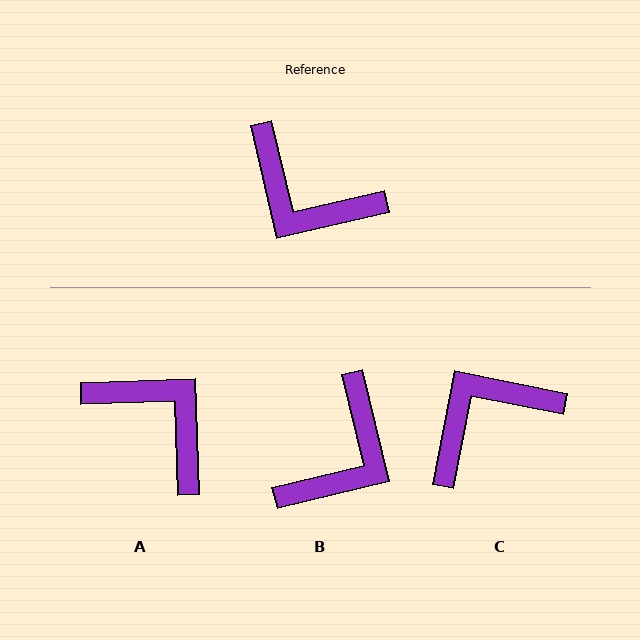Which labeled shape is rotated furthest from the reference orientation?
A, about 169 degrees away.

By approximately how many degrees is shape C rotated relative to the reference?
Approximately 114 degrees clockwise.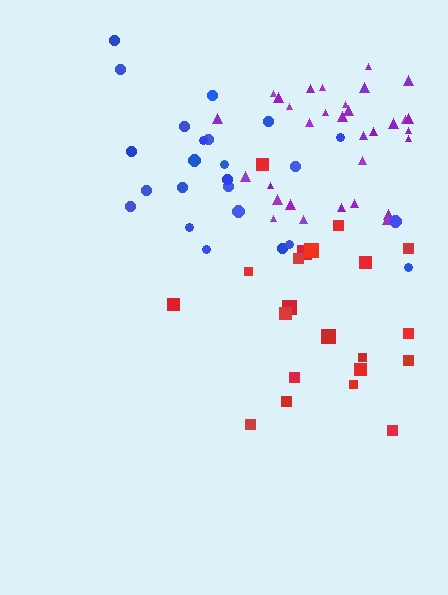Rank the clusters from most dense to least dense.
purple, blue, red.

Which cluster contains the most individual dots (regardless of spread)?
Purple (32).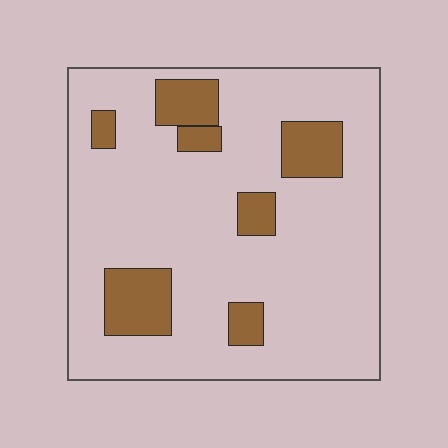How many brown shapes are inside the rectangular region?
7.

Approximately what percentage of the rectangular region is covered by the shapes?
Approximately 15%.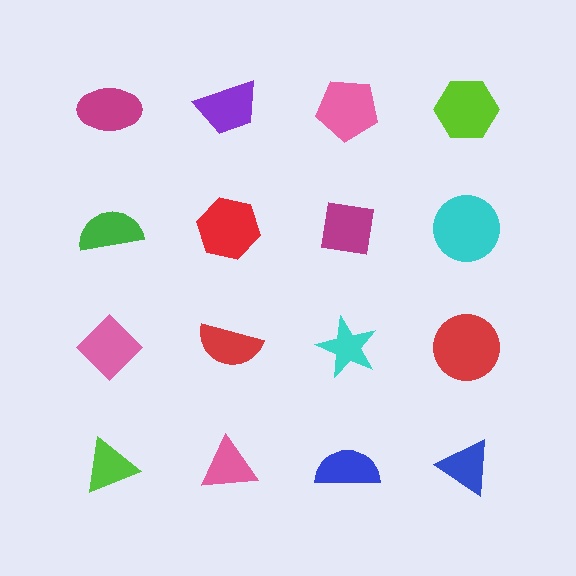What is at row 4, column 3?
A blue semicircle.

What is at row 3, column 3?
A cyan star.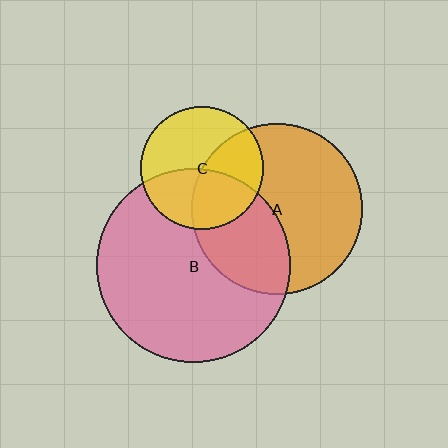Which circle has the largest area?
Circle B (pink).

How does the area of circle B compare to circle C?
Approximately 2.5 times.